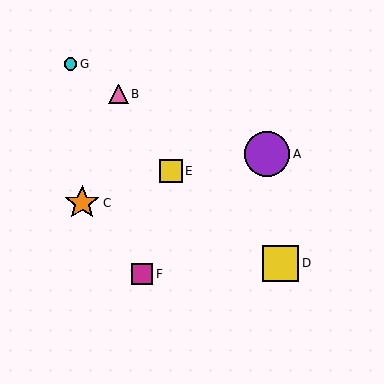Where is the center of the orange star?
The center of the orange star is at (82, 203).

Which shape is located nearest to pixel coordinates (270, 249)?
The yellow square (labeled D) at (281, 263) is nearest to that location.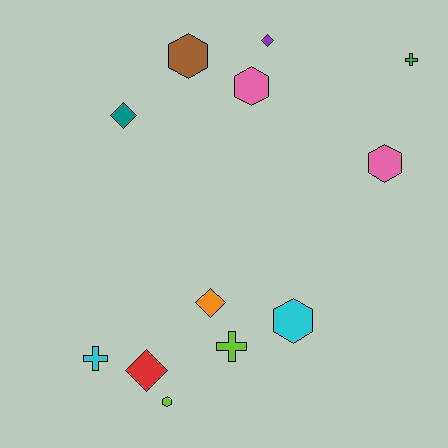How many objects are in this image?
There are 12 objects.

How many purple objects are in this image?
There is 1 purple object.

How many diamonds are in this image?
There are 4 diamonds.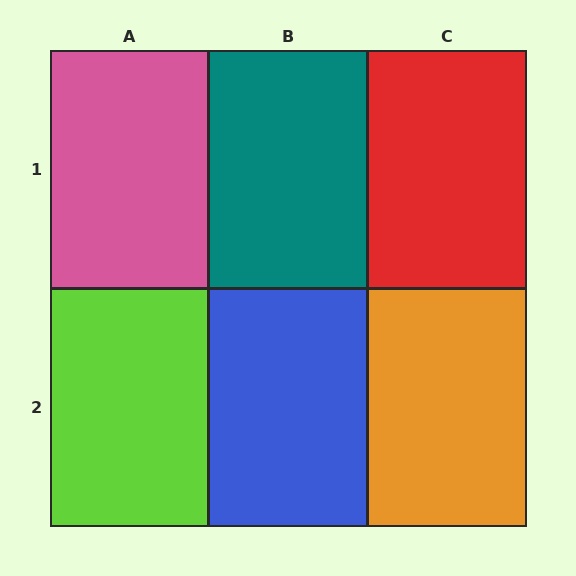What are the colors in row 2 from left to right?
Lime, blue, orange.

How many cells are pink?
1 cell is pink.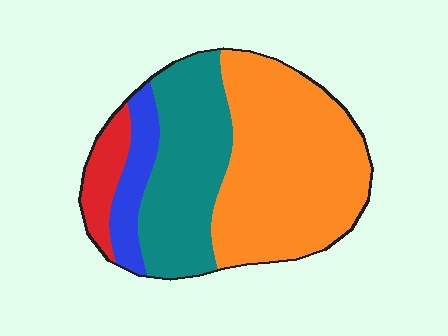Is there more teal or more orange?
Orange.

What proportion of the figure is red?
Red takes up about one tenth (1/10) of the figure.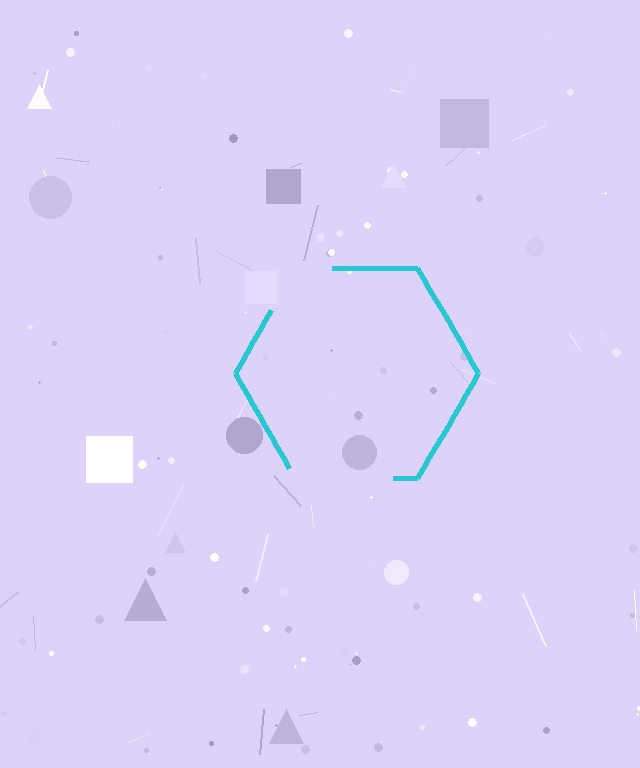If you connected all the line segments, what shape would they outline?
They would outline a hexagon.